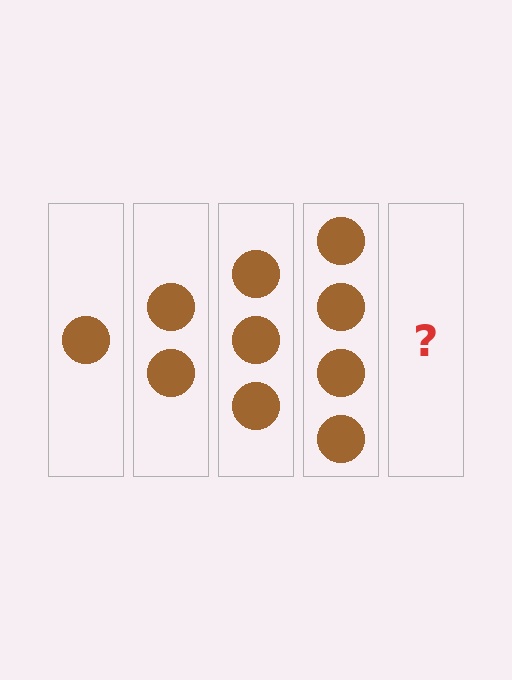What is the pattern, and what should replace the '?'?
The pattern is that each step adds one more circle. The '?' should be 5 circles.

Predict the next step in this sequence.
The next step is 5 circles.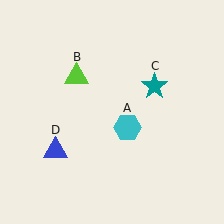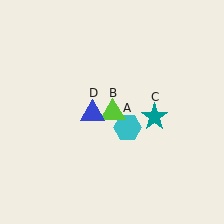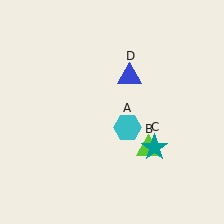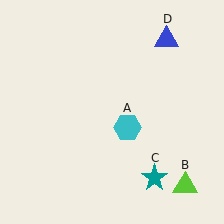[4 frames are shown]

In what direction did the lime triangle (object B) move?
The lime triangle (object B) moved down and to the right.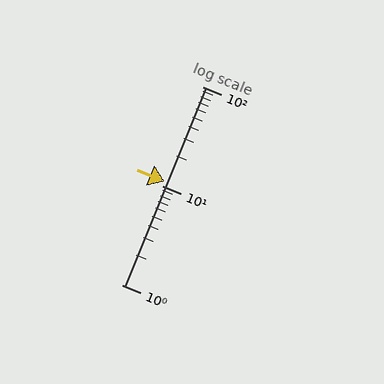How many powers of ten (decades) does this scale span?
The scale spans 2 decades, from 1 to 100.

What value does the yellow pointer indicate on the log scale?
The pointer indicates approximately 11.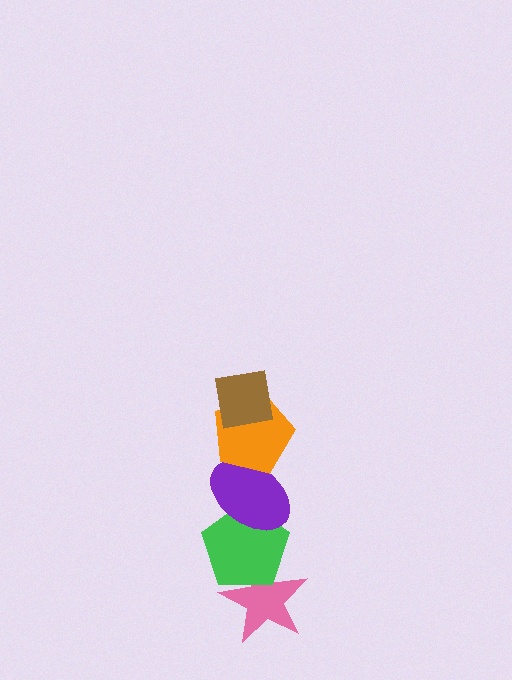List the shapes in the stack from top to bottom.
From top to bottom: the brown square, the orange pentagon, the purple ellipse, the green pentagon, the pink star.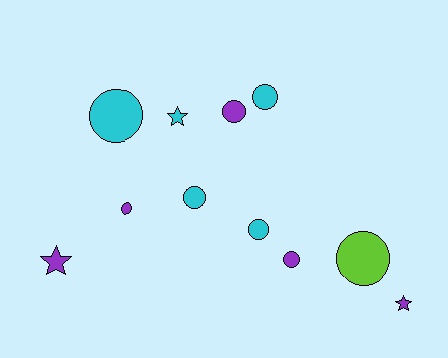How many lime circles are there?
There is 1 lime circle.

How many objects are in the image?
There are 11 objects.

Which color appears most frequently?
Purple, with 5 objects.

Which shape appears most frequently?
Circle, with 8 objects.